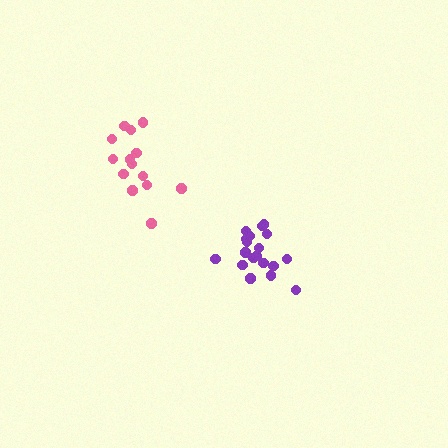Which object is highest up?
The pink cluster is topmost.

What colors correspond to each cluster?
The clusters are colored: purple, pink.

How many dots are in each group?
Group 1: 19 dots, Group 2: 14 dots (33 total).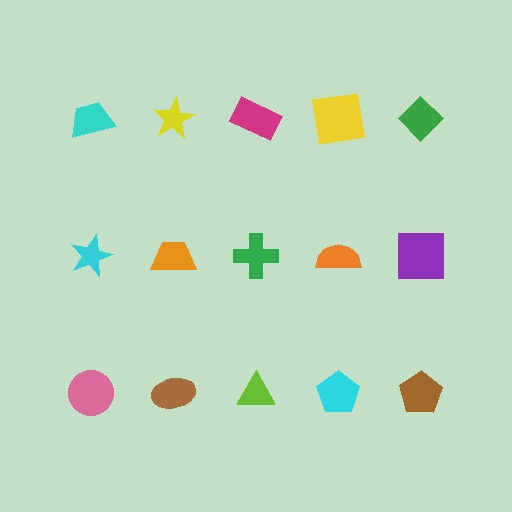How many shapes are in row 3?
5 shapes.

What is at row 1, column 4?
A yellow square.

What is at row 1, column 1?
A cyan trapezoid.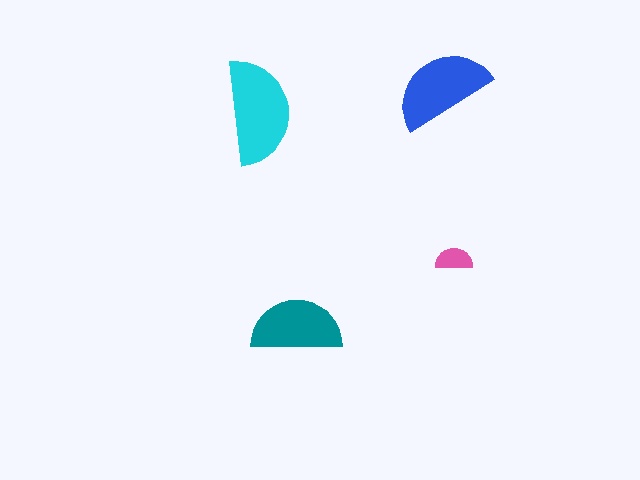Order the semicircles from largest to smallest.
the cyan one, the blue one, the teal one, the pink one.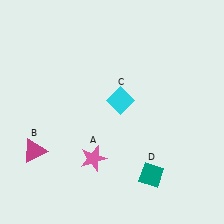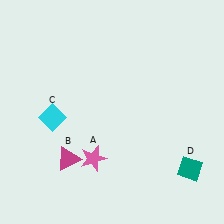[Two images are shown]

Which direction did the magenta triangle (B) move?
The magenta triangle (B) moved right.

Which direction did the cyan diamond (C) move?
The cyan diamond (C) moved left.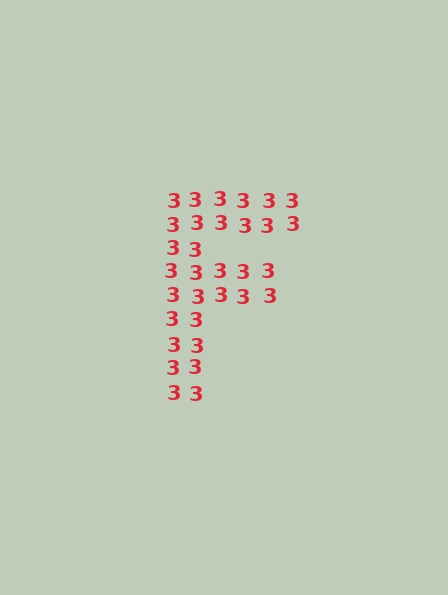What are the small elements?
The small elements are digit 3's.